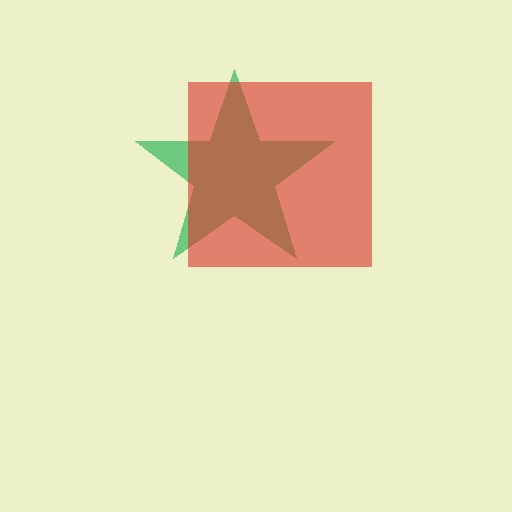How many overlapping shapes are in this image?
There are 2 overlapping shapes in the image.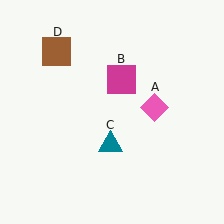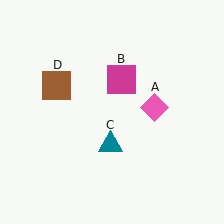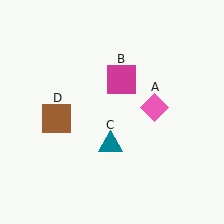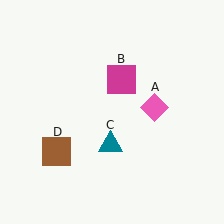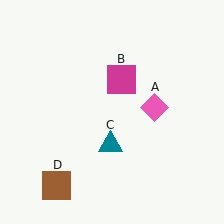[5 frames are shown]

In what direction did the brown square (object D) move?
The brown square (object D) moved down.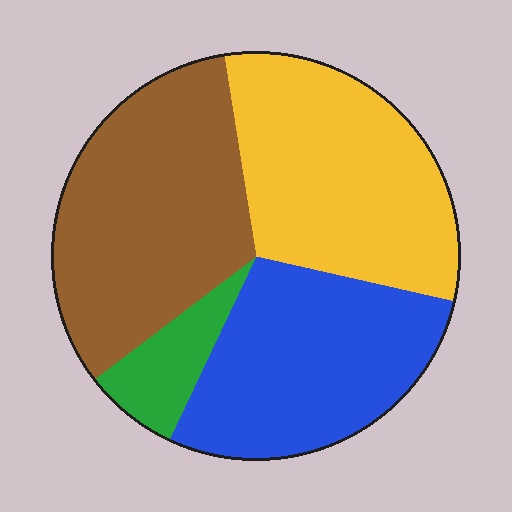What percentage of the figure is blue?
Blue covers about 30% of the figure.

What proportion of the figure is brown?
Brown covers roughly 35% of the figure.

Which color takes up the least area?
Green, at roughly 10%.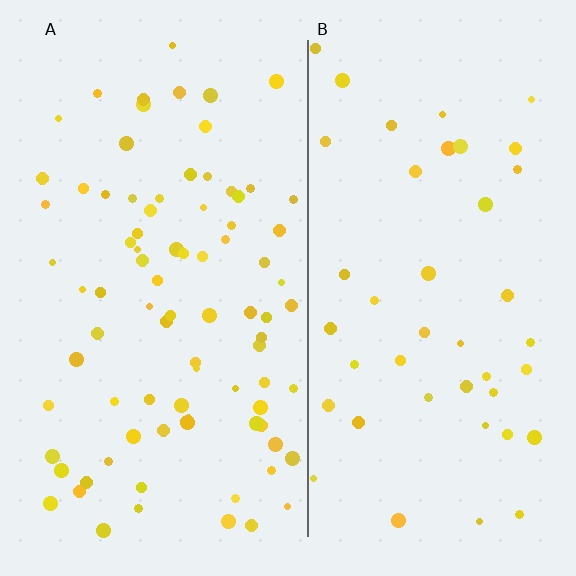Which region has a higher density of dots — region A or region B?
A (the left).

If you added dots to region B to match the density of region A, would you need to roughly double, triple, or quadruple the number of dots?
Approximately double.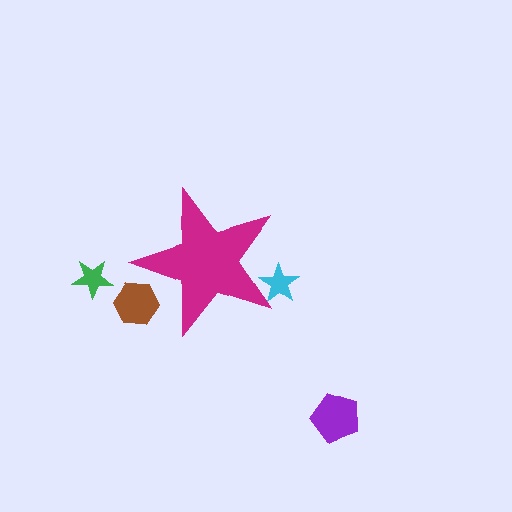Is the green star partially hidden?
No, the green star is fully visible.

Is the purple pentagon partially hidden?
No, the purple pentagon is fully visible.